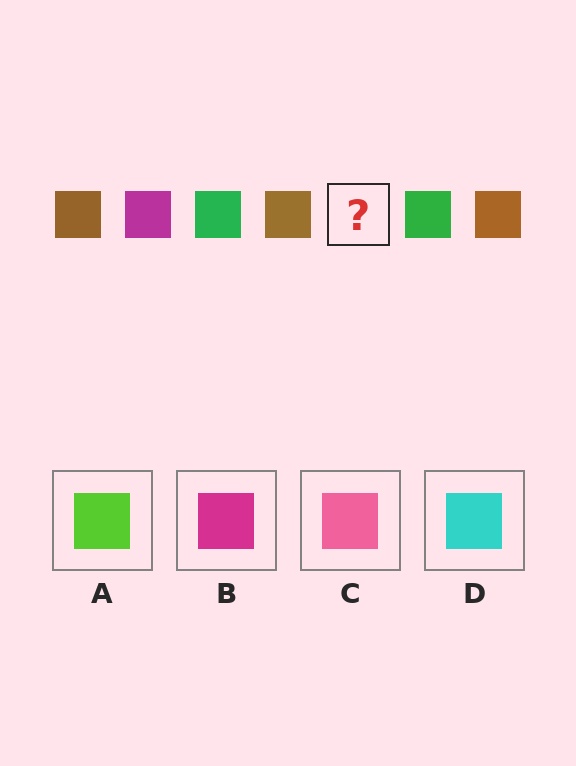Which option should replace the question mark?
Option B.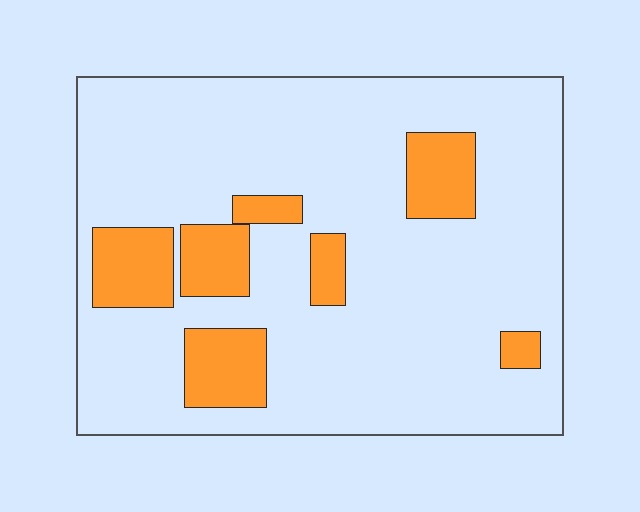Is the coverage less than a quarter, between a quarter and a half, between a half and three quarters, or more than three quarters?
Less than a quarter.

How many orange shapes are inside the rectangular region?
7.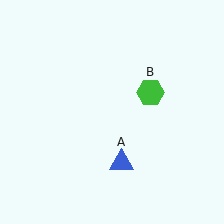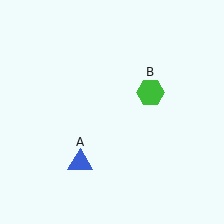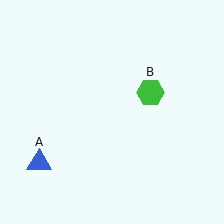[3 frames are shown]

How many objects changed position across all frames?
1 object changed position: blue triangle (object A).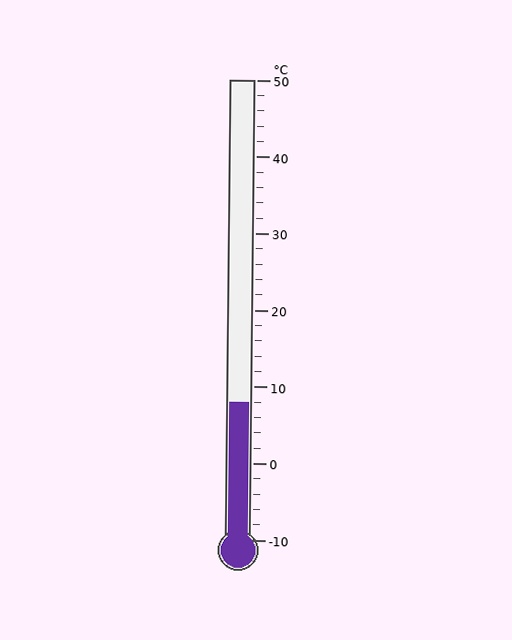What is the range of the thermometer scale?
The thermometer scale ranges from -10°C to 50°C.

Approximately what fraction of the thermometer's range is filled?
The thermometer is filled to approximately 30% of its range.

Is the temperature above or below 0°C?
The temperature is above 0°C.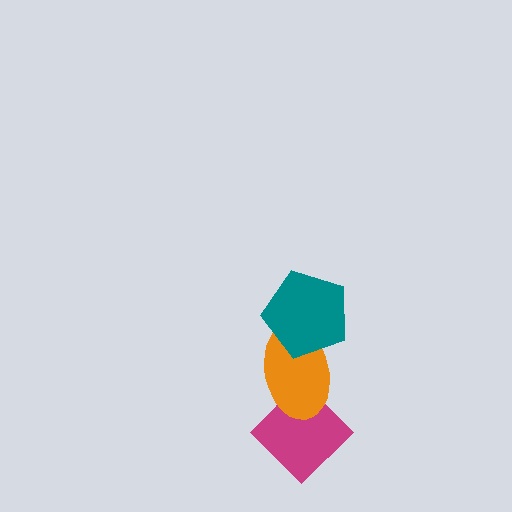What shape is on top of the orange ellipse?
The teal pentagon is on top of the orange ellipse.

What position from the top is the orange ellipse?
The orange ellipse is 2nd from the top.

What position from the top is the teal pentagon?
The teal pentagon is 1st from the top.